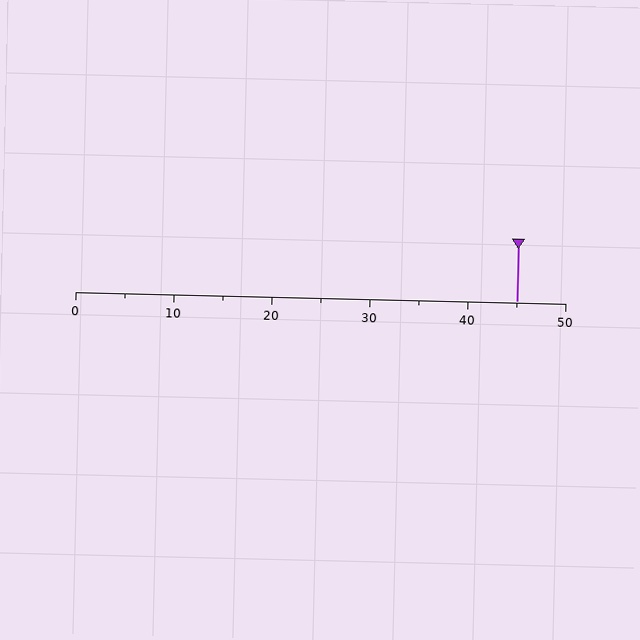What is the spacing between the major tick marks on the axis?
The major ticks are spaced 10 apart.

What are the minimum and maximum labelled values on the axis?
The axis runs from 0 to 50.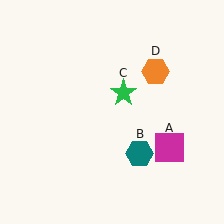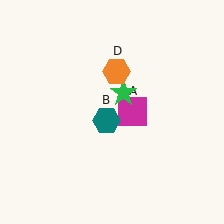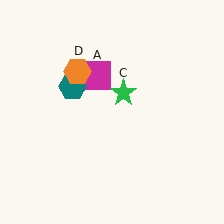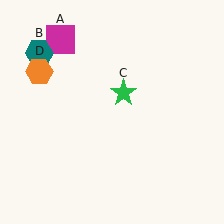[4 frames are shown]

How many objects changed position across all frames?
3 objects changed position: magenta square (object A), teal hexagon (object B), orange hexagon (object D).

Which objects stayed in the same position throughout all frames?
Green star (object C) remained stationary.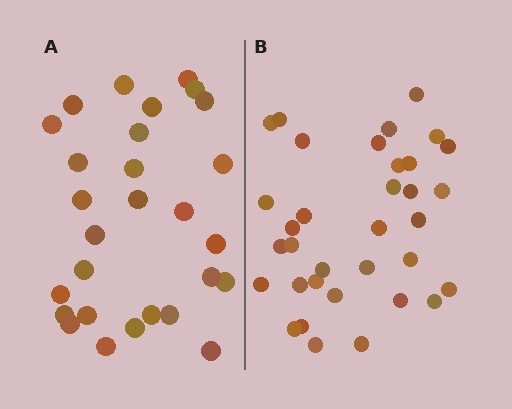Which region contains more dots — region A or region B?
Region B (the right region) has more dots.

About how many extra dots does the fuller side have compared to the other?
Region B has about 6 more dots than region A.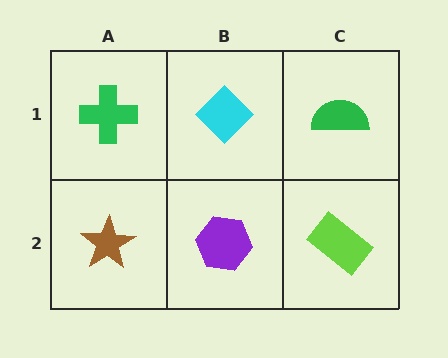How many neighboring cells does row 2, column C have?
2.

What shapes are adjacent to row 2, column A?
A green cross (row 1, column A), a purple hexagon (row 2, column B).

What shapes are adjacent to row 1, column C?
A lime rectangle (row 2, column C), a cyan diamond (row 1, column B).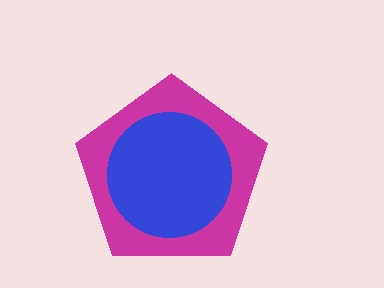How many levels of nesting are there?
2.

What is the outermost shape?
The magenta pentagon.